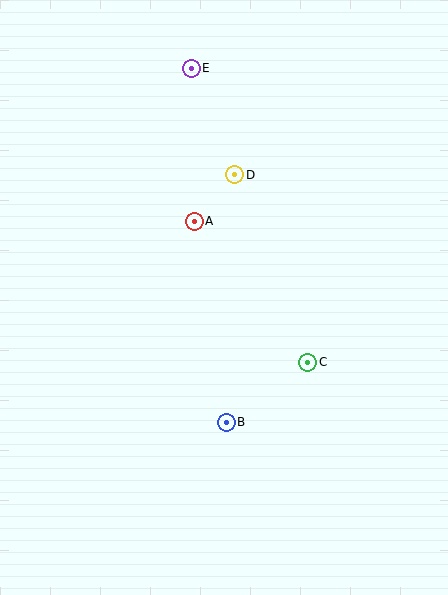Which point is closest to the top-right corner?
Point E is closest to the top-right corner.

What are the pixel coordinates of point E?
Point E is at (191, 69).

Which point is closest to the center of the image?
Point A at (194, 221) is closest to the center.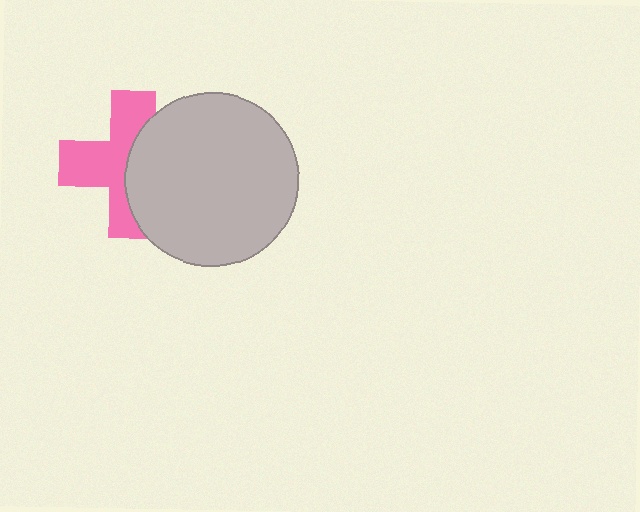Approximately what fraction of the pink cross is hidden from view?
Roughly 45% of the pink cross is hidden behind the light gray circle.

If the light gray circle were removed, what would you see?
You would see the complete pink cross.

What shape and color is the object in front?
The object in front is a light gray circle.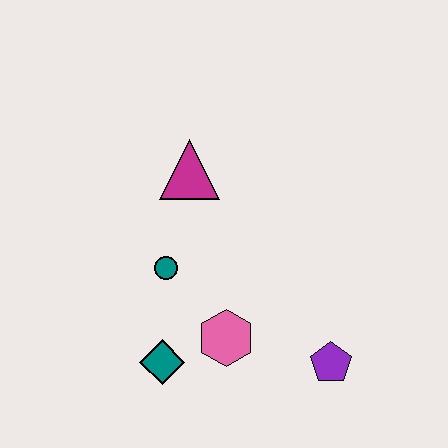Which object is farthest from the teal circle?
The purple pentagon is farthest from the teal circle.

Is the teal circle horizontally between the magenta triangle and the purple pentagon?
No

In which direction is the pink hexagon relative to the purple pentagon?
The pink hexagon is to the left of the purple pentagon.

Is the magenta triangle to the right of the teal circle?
Yes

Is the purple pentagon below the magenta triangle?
Yes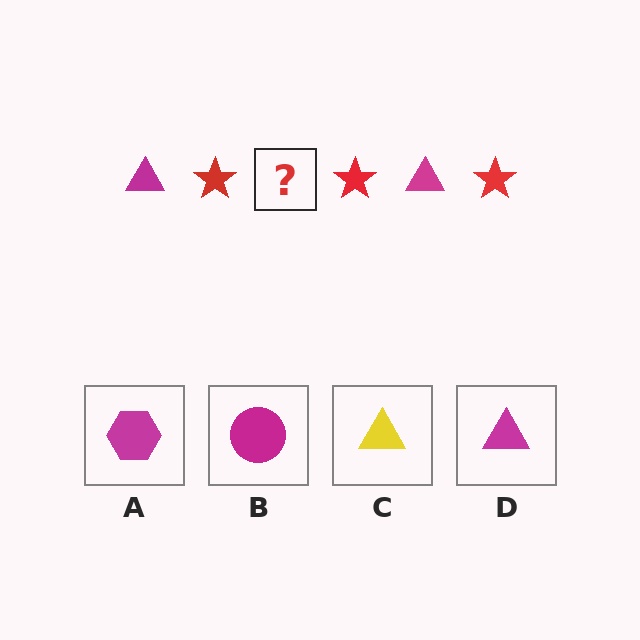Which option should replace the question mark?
Option D.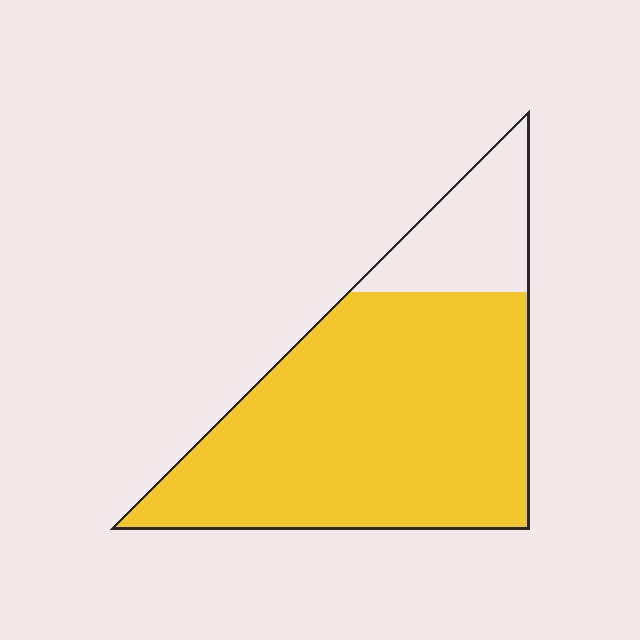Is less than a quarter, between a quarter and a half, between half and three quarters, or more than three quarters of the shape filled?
More than three quarters.